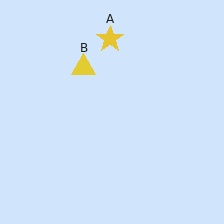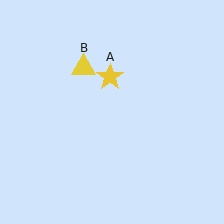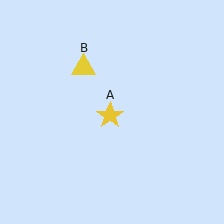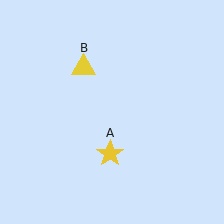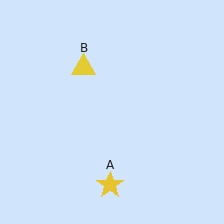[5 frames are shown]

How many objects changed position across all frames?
1 object changed position: yellow star (object A).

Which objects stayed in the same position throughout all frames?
Yellow triangle (object B) remained stationary.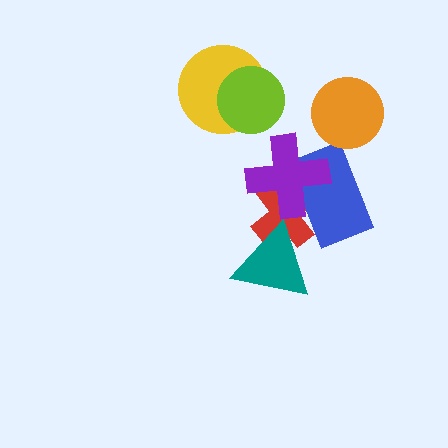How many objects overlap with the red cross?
3 objects overlap with the red cross.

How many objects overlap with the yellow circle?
1 object overlaps with the yellow circle.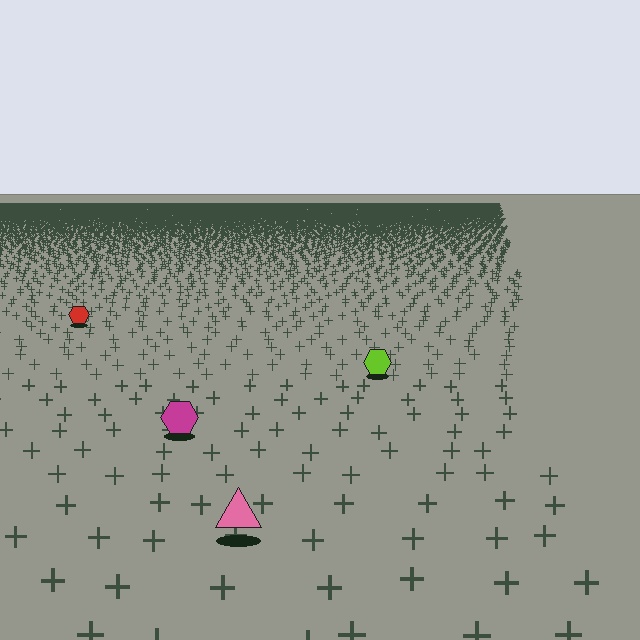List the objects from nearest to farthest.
From nearest to farthest: the pink triangle, the magenta hexagon, the lime hexagon, the red hexagon.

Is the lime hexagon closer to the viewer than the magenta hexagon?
No. The magenta hexagon is closer — you can tell from the texture gradient: the ground texture is coarser near it.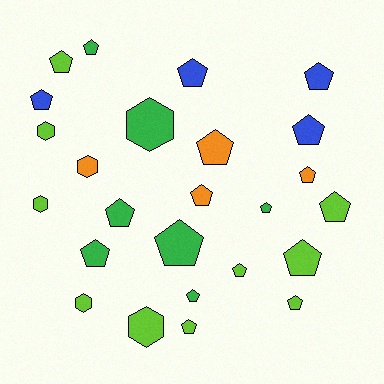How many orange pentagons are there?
There are 3 orange pentagons.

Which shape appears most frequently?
Pentagon, with 19 objects.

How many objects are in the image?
There are 25 objects.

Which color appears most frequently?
Lime, with 10 objects.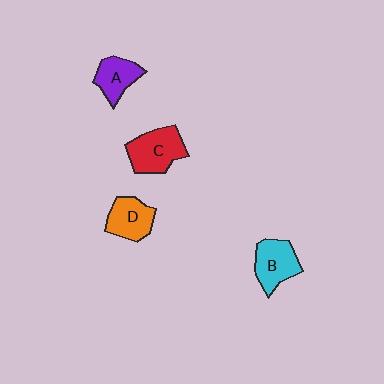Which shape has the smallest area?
Shape A (purple).